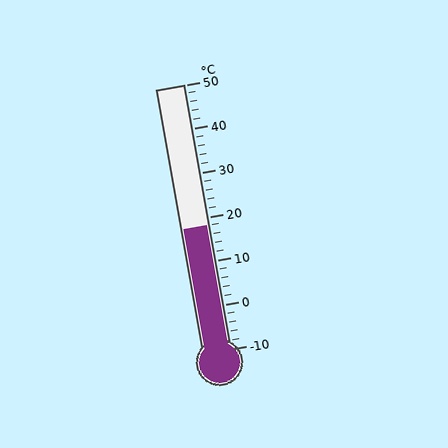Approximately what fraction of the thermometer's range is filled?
The thermometer is filled to approximately 45% of its range.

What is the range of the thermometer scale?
The thermometer scale ranges from -10°C to 50°C.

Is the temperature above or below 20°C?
The temperature is below 20°C.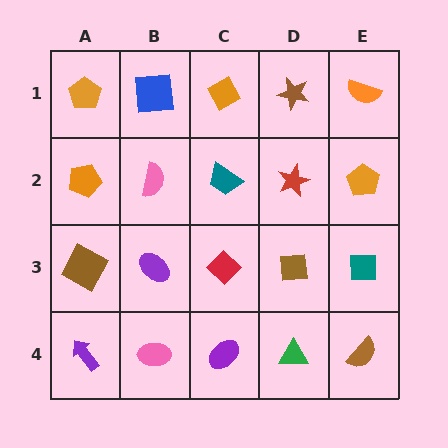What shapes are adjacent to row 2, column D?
A brown star (row 1, column D), a brown square (row 3, column D), a teal trapezoid (row 2, column C), an orange pentagon (row 2, column E).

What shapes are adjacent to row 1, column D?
A red star (row 2, column D), an orange diamond (row 1, column C), an orange semicircle (row 1, column E).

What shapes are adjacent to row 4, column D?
A brown square (row 3, column D), a purple ellipse (row 4, column C), a brown semicircle (row 4, column E).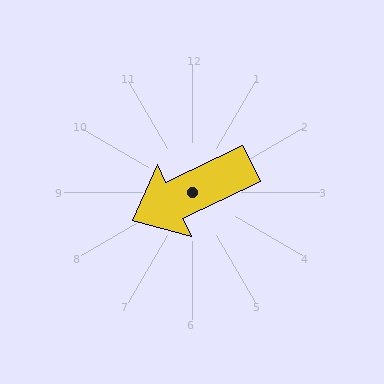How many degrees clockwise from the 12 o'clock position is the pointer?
Approximately 244 degrees.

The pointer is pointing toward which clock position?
Roughly 8 o'clock.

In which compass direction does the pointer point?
Southwest.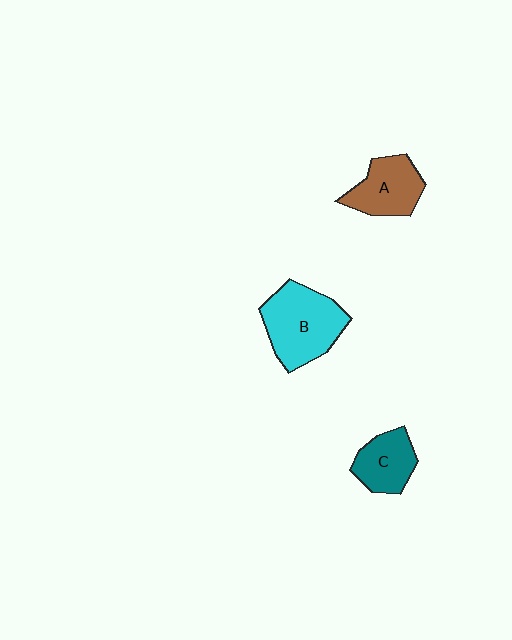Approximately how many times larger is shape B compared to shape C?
Approximately 1.7 times.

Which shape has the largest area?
Shape B (cyan).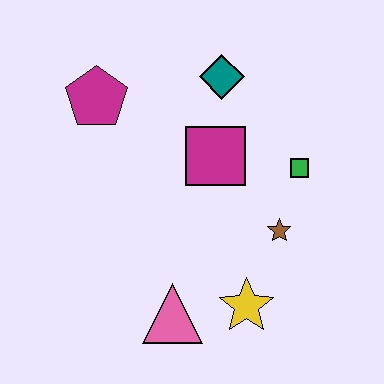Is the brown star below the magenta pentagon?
Yes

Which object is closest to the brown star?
The green square is closest to the brown star.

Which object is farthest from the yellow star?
The magenta pentagon is farthest from the yellow star.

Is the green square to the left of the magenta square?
No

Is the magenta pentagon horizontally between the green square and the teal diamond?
No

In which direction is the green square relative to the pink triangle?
The green square is above the pink triangle.